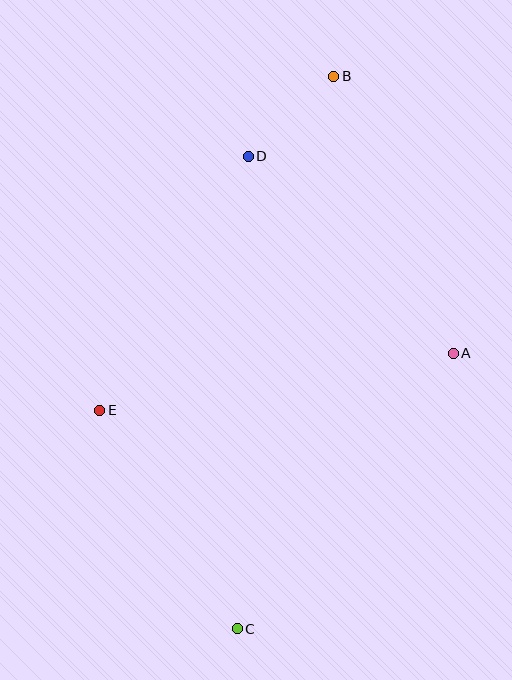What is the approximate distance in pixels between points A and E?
The distance between A and E is approximately 358 pixels.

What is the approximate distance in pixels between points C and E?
The distance between C and E is approximately 258 pixels.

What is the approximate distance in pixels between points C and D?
The distance between C and D is approximately 472 pixels.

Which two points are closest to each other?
Points B and D are closest to each other.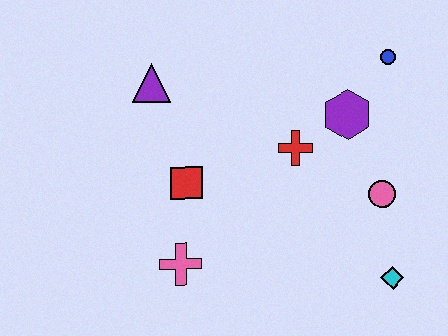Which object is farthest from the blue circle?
The pink cross is farthest from the blue circle.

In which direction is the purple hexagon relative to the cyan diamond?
The purple hexagon is above the cyan diamond.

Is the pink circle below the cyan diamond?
No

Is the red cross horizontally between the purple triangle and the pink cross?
No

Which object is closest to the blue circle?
The purple hexagon is closest to the blue circle.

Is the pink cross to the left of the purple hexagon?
Yes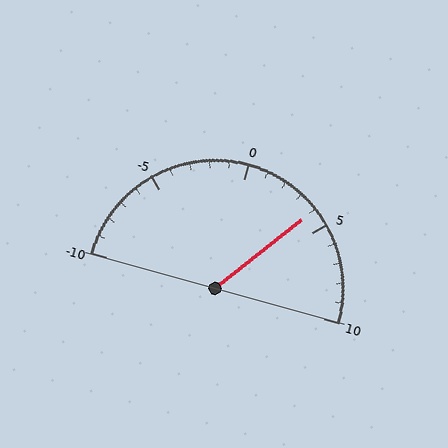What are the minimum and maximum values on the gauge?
The gauge ranges from -10 to 10.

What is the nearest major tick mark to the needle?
The nearest major tick mark is 5.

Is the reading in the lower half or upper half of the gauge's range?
The reading is in the upper half of the range (-10 to 10).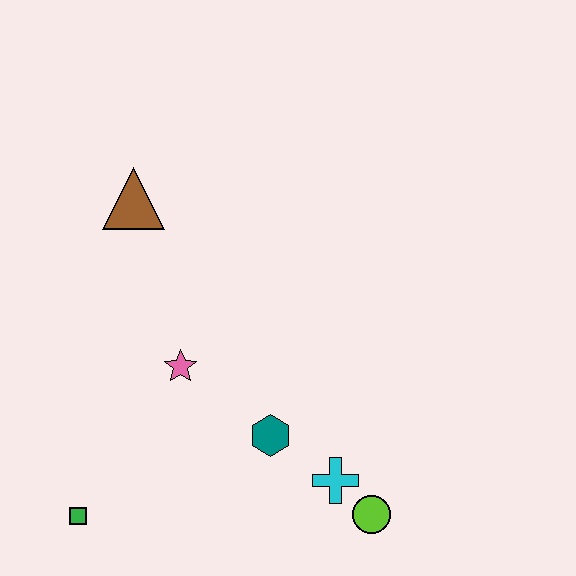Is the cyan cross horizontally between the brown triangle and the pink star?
No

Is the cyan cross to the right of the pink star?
Yes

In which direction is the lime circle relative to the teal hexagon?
The lime circle is to the right of the teal hexagon.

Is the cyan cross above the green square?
Yes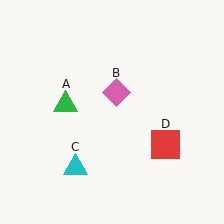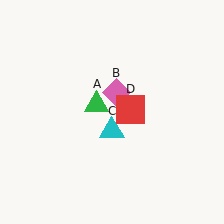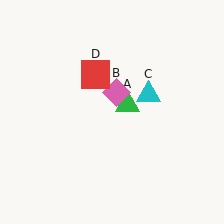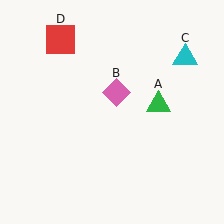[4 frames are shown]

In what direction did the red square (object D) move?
The red square (object D) moved up and to the left.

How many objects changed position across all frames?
3 objects changed position: green triangle (object A), cyan triangle (object C), red square (object D).